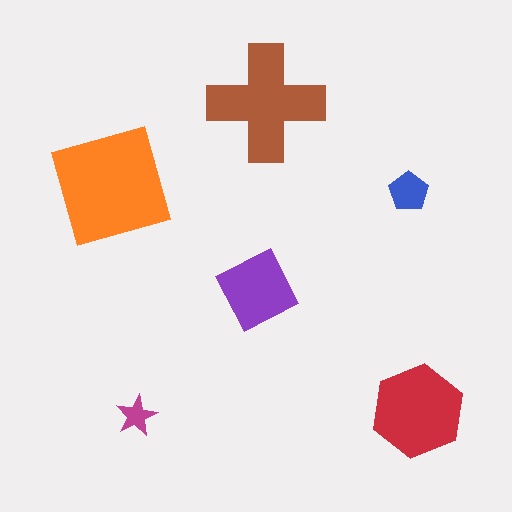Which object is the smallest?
The magenta star.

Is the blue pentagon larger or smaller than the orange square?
Smaller.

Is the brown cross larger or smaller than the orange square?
Smaller.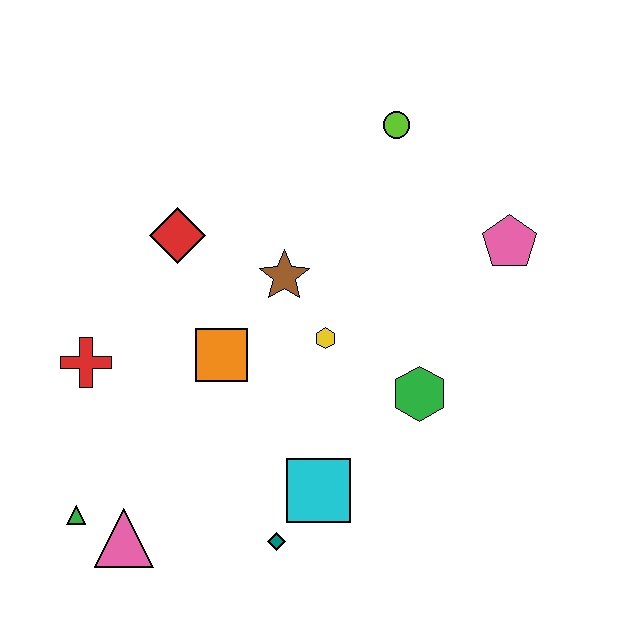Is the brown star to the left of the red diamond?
No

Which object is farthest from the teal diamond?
The lime circle is farthest from the teal diamond.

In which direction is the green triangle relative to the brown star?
The green triangle is below the brown star.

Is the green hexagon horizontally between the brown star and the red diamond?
No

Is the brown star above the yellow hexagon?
Yes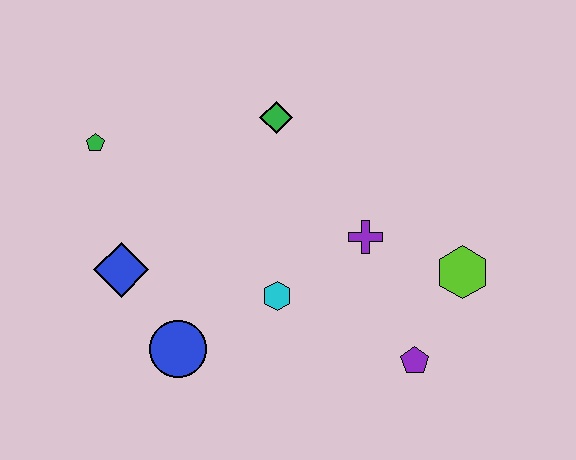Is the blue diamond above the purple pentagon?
Yes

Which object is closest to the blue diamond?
The blue circle is closest to the blue diamond.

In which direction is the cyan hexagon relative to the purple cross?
The cyan hexagon is to the left of the purple cross.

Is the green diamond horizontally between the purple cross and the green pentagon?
Yes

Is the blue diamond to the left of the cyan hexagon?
Yes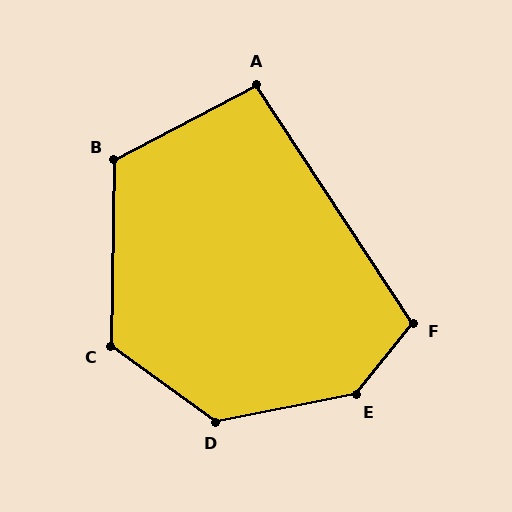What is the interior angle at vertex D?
Approximately 133 degrees (obtuse).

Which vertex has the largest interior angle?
E, at approximately 140 degrees.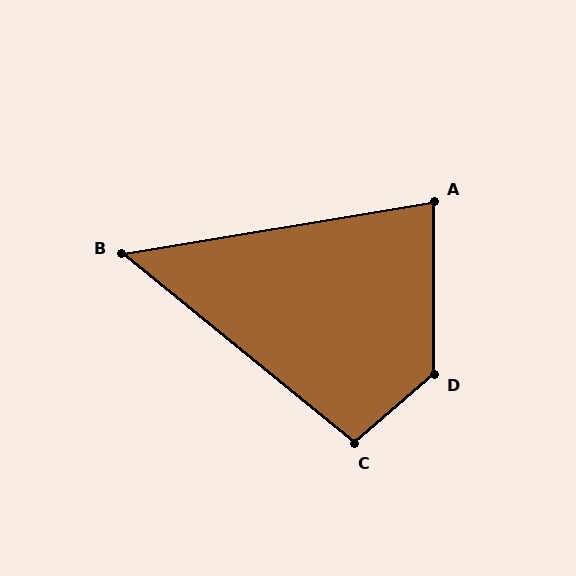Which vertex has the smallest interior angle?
B, at approximately 49 degrees.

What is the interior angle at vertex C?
Approximately 99 degrees (obtuse).